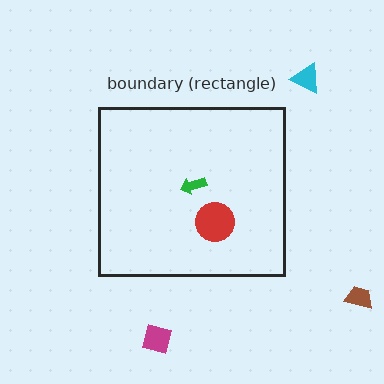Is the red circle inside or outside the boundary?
Inside.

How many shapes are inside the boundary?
2 inside, 3 outside.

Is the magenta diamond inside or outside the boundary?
Outside.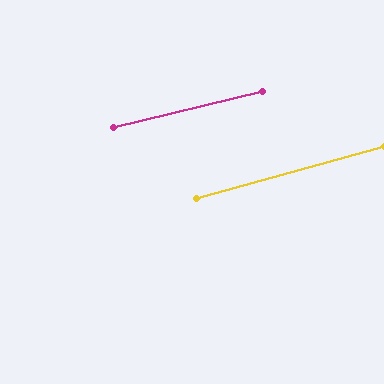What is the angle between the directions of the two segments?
Approximately 2 degrees.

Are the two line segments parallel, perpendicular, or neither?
Parallel — their directions differ by only 2.0°.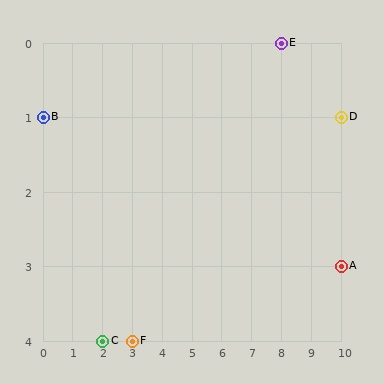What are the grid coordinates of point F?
Point F is at grid coordinates (3, 4).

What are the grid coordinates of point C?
Point C is at grid coordinates (2, 4).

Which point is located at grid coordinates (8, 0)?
Point E is at (8, 0).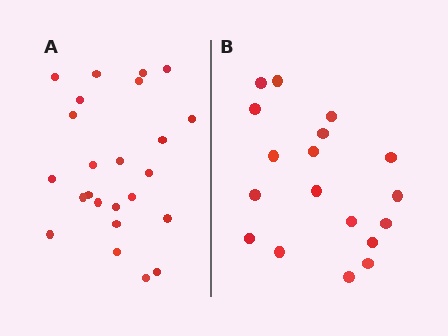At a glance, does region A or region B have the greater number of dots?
Region A (the left region) has more dots.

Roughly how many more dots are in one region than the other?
Region A has about 6 more dots than region B.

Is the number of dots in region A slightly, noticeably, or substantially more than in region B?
Region A has noticeably more, but not dramatically so. The ratio is roughly 1.3 to 1.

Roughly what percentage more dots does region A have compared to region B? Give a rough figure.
About 35% more.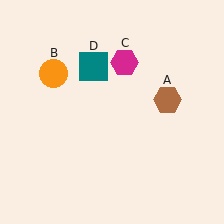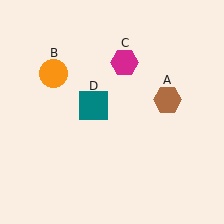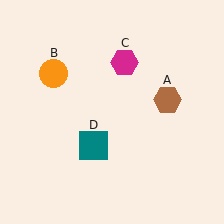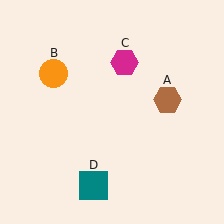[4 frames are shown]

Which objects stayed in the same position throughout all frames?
Brown hexagon (object A) and orange circle (object B) and magenta hexagon (object C) remained stationary.